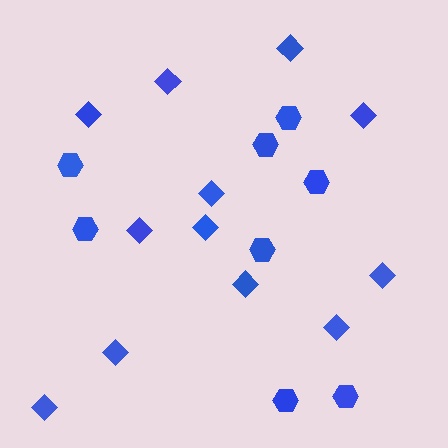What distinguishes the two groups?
There are 2 groups: one group of diamonds (12) and one group of hexagons (8).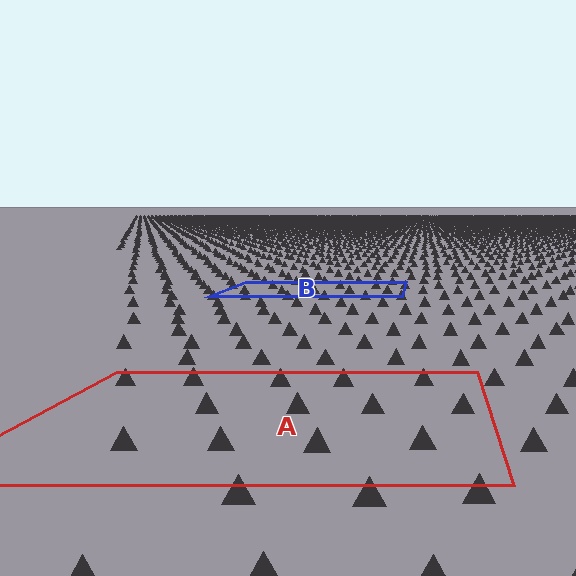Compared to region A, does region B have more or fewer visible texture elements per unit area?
Region B has more texture elements per unit area — they are packed more densely because it is farther away.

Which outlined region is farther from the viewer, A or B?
Region B is farther from the viewer — the texture elements inside it appear smaller and more densely packed.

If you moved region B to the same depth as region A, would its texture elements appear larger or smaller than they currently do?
They would appear larger. At a closer depth, the same texture elements are projected at a bigger on-screen size.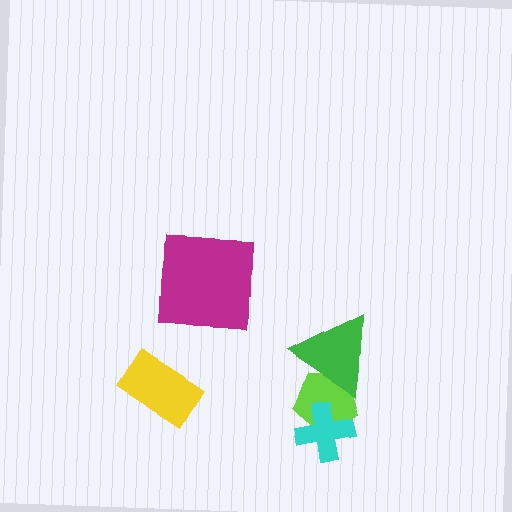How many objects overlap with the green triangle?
1 object overlaps with the green triangle.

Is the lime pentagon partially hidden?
Yes, it is partially covered by another shape.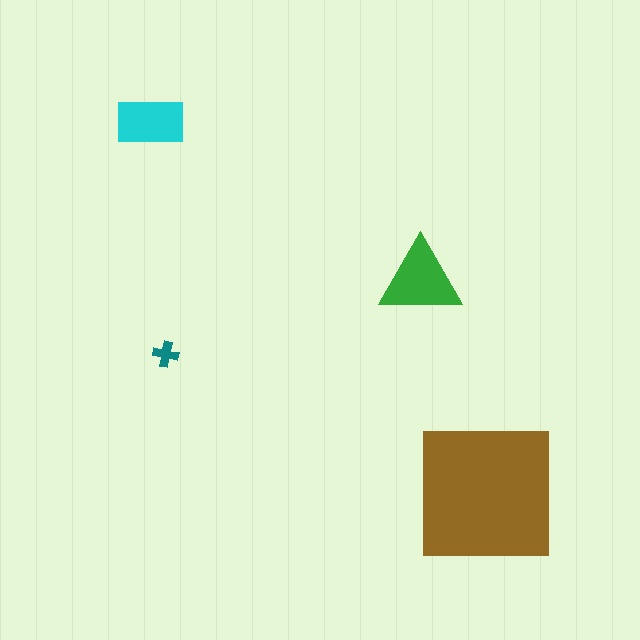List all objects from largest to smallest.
The brown square, the green triangle, the cyan rectangle, the teal cross.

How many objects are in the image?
There are 4 objects in the image.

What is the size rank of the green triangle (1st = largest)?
2nd.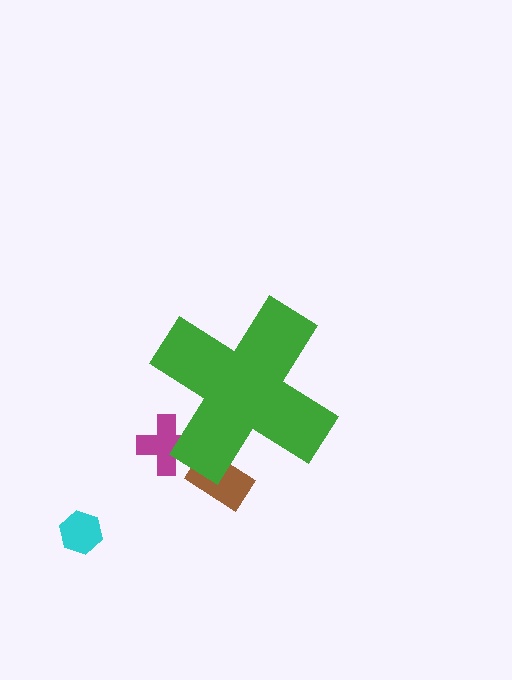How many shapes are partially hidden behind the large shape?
2 shapes are partially hidden.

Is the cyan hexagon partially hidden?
No, the cyan hexagon is fully visible.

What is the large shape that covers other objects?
A green cross.